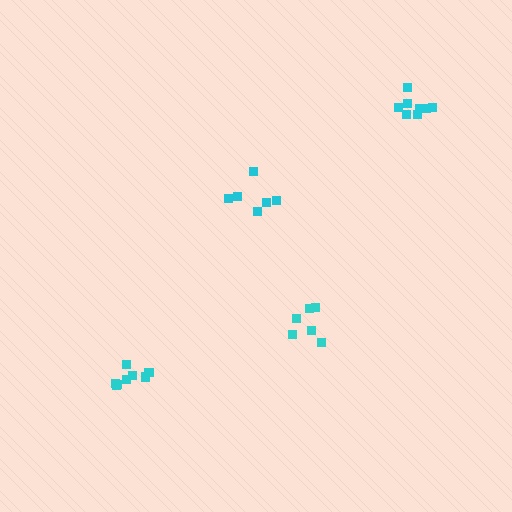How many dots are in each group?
Group 1: 8 dots, Group 2: 8 dots, Group 3: 6 dots, Group 4: 6 dots (28 total).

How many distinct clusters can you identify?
There are 4 distinct clusters.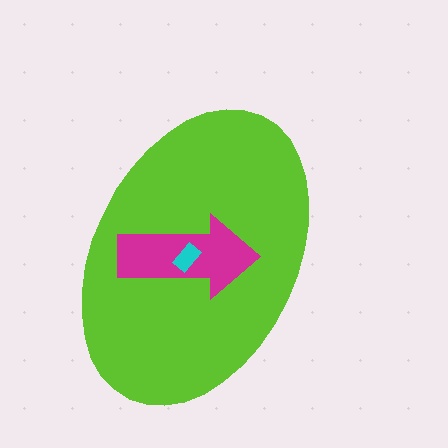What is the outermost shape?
The lime ellipse.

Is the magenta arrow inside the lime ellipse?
Yes.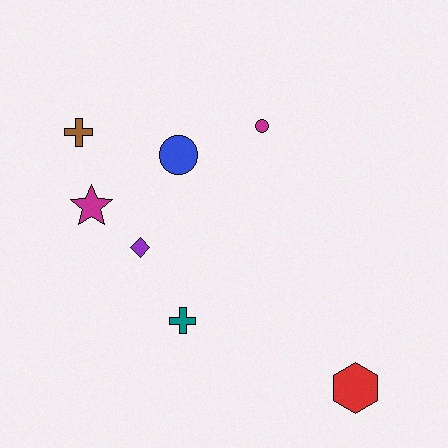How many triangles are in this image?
There are no triangles.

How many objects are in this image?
There are 7 objects.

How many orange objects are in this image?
There are no orange objects.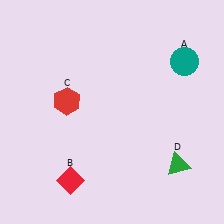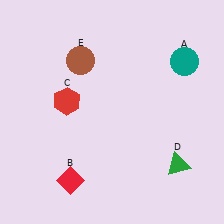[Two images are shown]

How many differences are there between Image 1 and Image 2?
There is 1 difference between the two images.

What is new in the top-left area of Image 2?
A brown circle (E) was added in the top-left area of Image 2.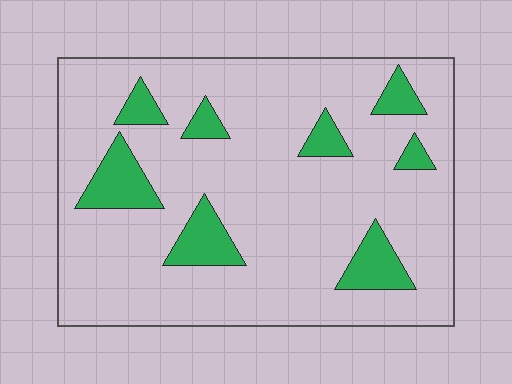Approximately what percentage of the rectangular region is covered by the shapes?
Approximately 15%.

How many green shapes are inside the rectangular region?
8.